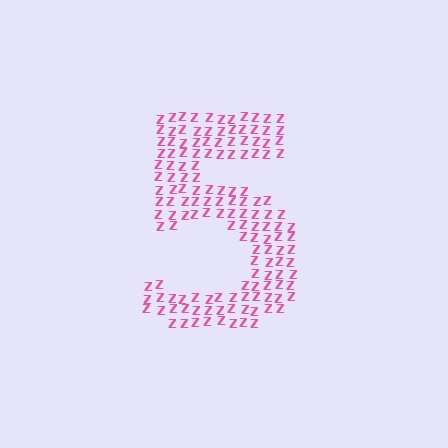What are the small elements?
The small elements are letter Z's.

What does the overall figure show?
The overall figure shows the digit 5.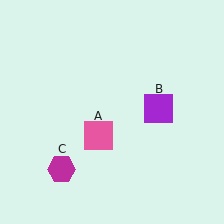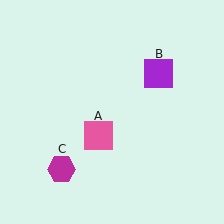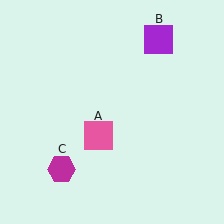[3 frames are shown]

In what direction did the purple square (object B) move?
The purple square (object B) moved up.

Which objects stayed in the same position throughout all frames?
Pink square (object A) and magenta hexagon (object C) remained stationary.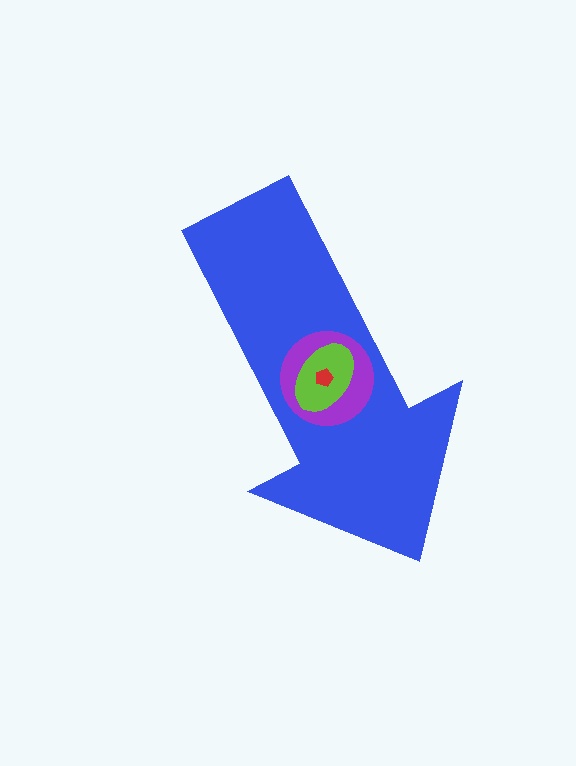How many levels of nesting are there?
4.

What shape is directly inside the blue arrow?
The purple circle.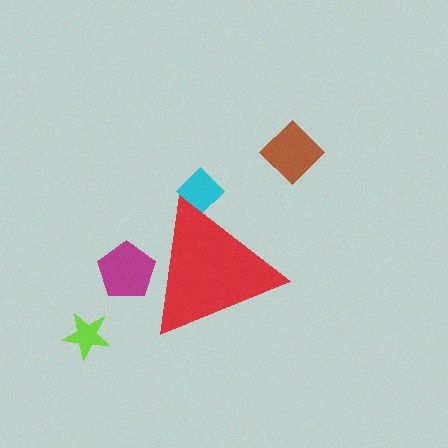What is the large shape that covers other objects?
A red triangle.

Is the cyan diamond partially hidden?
Yes, the cyan diamond is partially hidden behind the red triangle.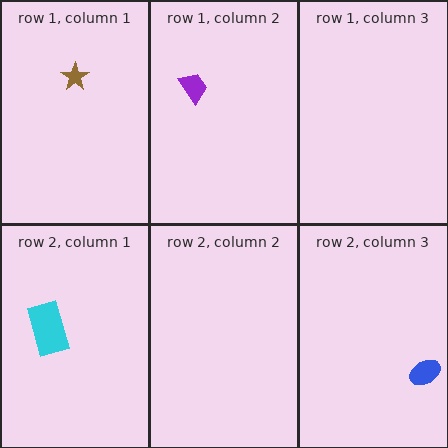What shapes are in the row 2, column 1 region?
The cyan rectangle.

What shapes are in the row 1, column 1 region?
The brown star.